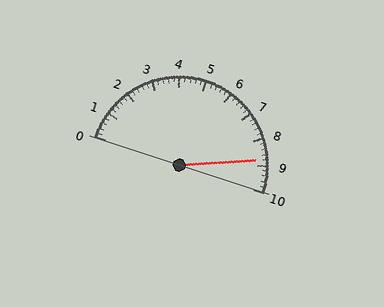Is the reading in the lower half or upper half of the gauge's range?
The reading is in the upper half of the range (0 to 10).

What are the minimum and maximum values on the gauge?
The gauge ranges from 0 to 10.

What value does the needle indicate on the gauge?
The needle indicates approximately 8.8.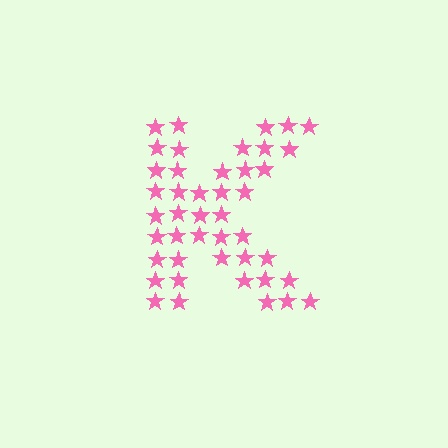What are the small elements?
The small elements are stars.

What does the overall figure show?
The overall figure shows the letter K.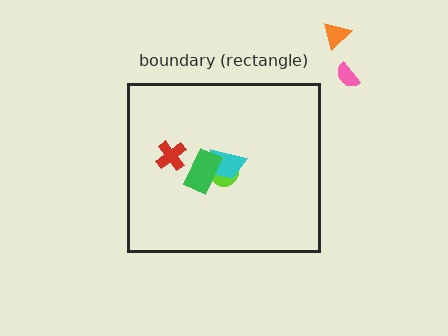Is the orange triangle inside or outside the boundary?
Outside.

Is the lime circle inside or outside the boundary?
Inside.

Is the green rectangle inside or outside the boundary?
Inside.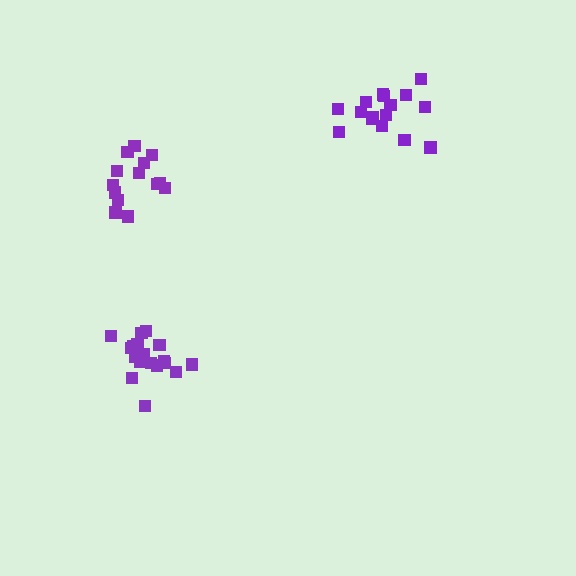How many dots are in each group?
Group 1: 14 dots, Group 2: 20 dots, Group 3: 17 dots (51 total).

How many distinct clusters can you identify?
There are 3 distinct clusters.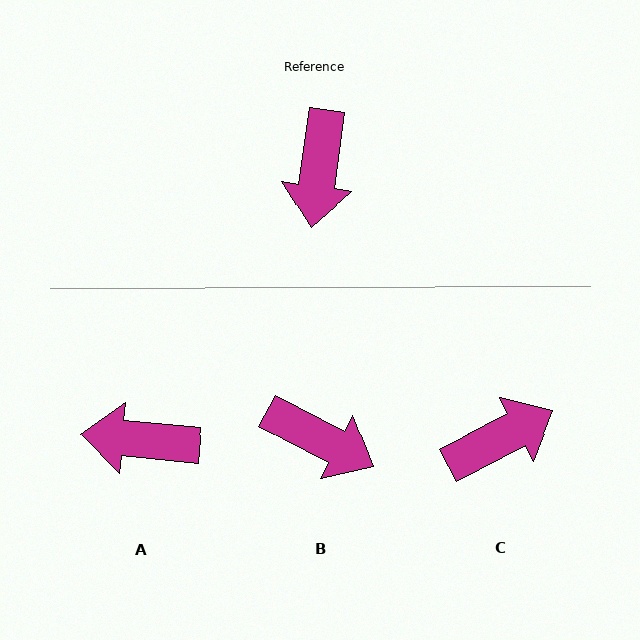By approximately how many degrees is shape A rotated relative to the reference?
Approximately 87 degrees clockwise.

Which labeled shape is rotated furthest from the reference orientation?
C, about 126 degrees away.